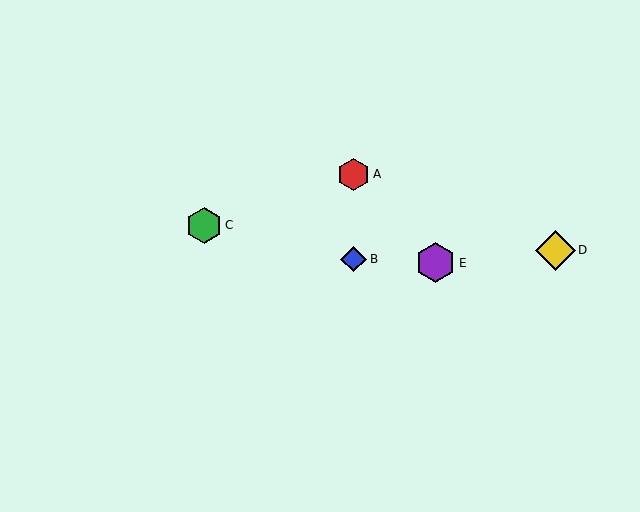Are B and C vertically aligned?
No, B is at x≈354 and C is at x≈204.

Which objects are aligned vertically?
Objects A, B are aligned vertically.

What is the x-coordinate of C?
Object C is at x≈204.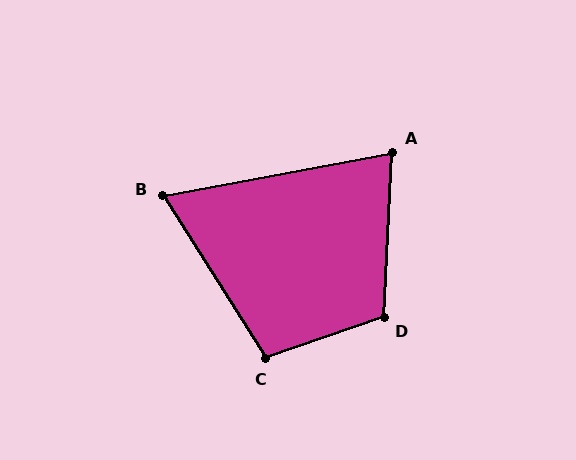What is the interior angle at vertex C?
Approximately 103 degrees (obtuse).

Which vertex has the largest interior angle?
D, at approximately 112 degrees.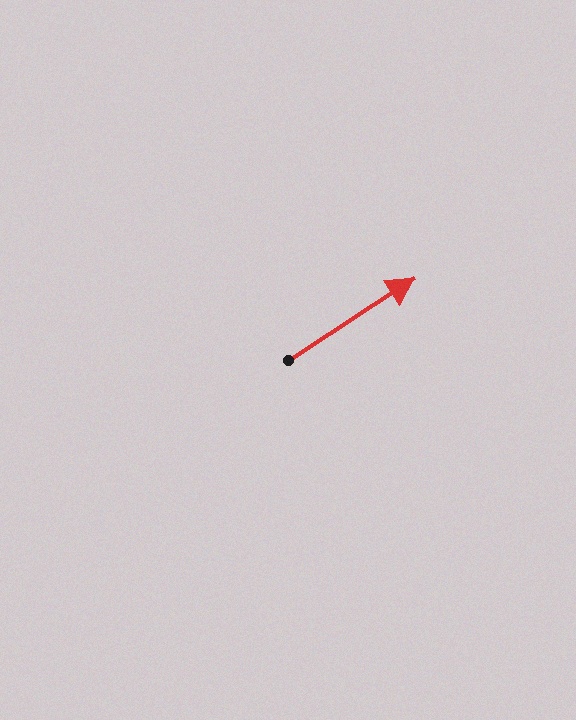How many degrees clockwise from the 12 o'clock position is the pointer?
Approximately 57 degrees.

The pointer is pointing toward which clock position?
Roughly 2 o'clock.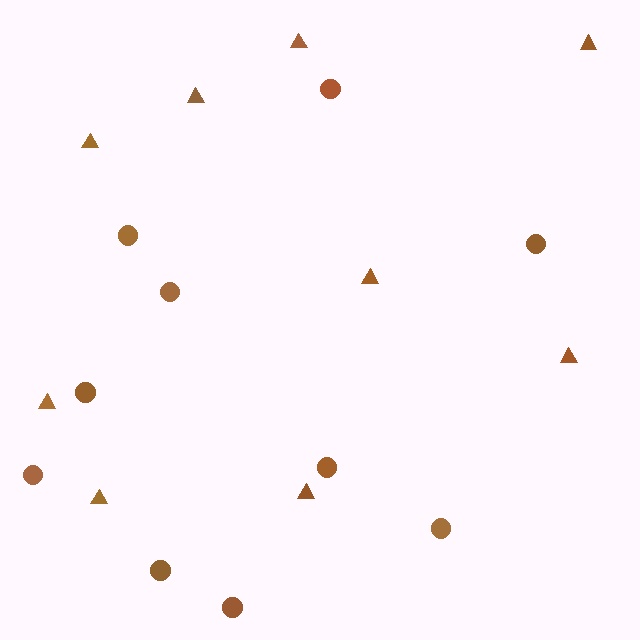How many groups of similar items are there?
There are 2 groups: one group of circles (10) and one group of triangles (9).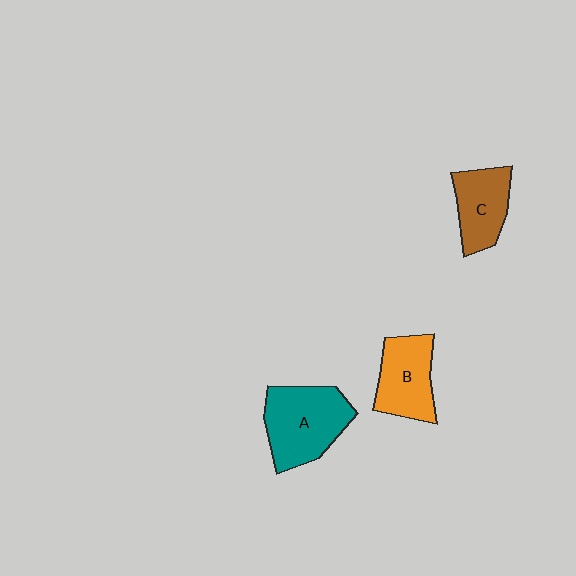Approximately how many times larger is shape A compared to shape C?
Approximately 1.5 times.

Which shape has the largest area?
Shape A (teal).